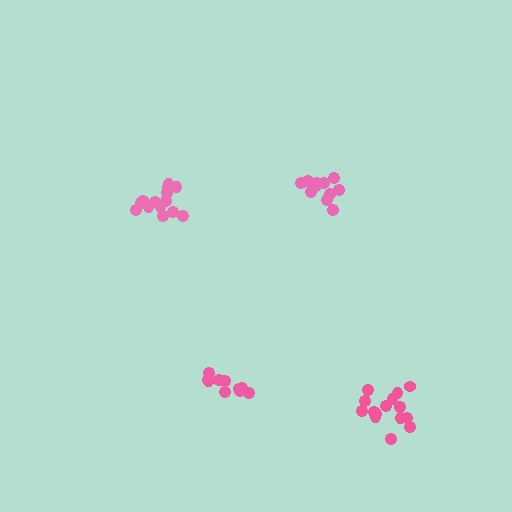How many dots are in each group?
Group 1: 10 dots, Group 2: 14 dots, Group 3: 11 dots, Group 4: 15 dots (50 total).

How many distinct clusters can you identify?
There are 4 distinct clusters.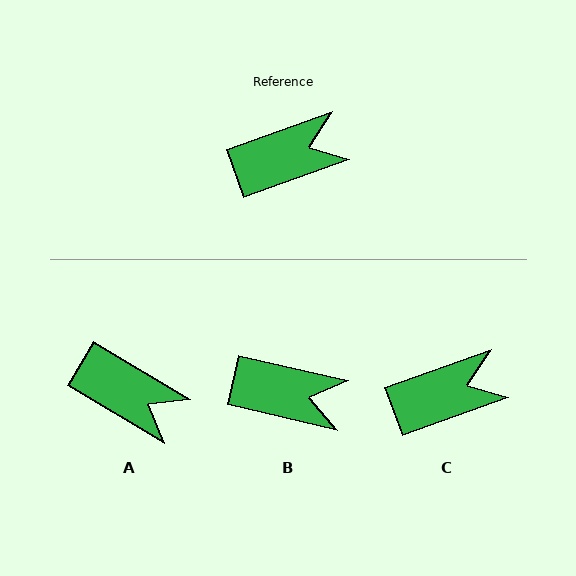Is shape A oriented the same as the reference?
No, it is off by about 51 degrees.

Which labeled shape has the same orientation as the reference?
C.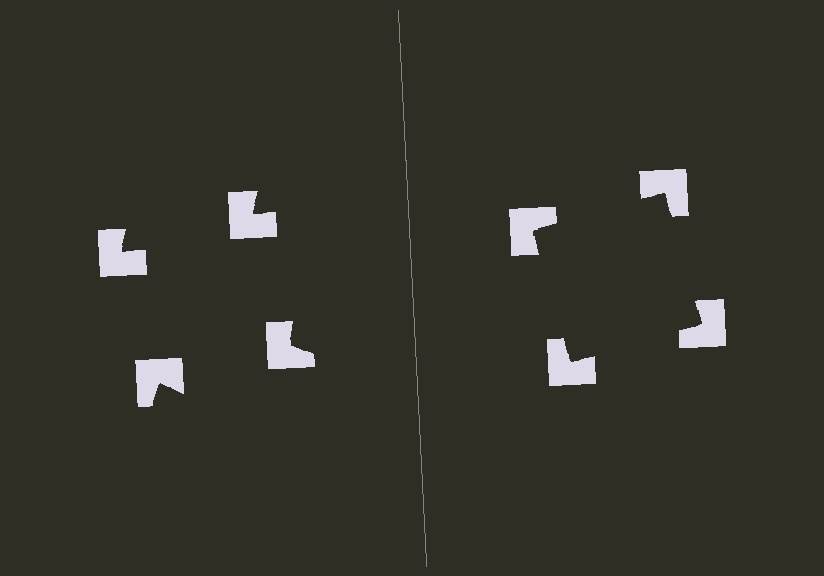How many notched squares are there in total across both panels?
8 — 4 on each side.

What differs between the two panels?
The notched squares are positioned identically on both sides; only the wedge orientations differ. On the right they align to a square; on the left they are misaligned.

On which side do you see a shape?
An illusory square appears on the right side. On the left side the wedge cuts are rotated, so no coherent shape forms.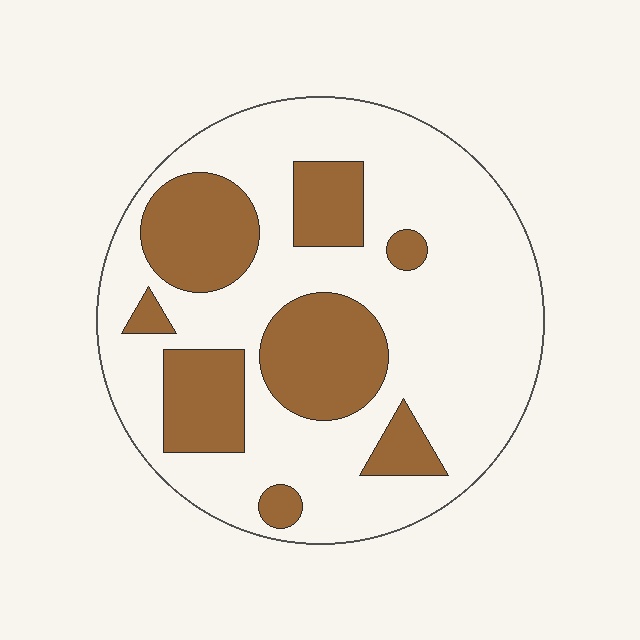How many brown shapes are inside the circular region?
8.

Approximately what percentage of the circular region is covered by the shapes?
Approximately 30%.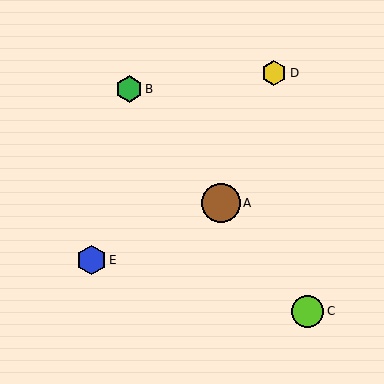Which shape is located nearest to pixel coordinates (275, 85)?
The yellow hexagon (labeled D) at (274, 73) is nearest to that location.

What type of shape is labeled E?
Shape E is a blue hexagon.